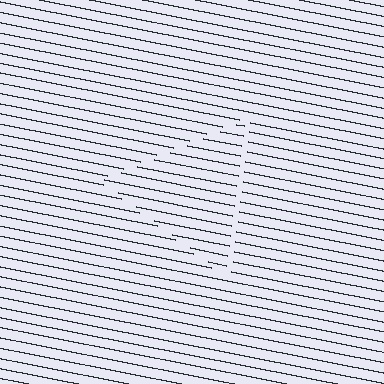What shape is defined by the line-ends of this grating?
An illusory triangle. The interior of the shape contains the same grating, shifted by half a period — the contour is defined by the phase discontinuity where line-ends from the inner and outer gratings abut.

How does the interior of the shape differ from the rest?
The interior of the shape contains the same grating, shifted by half a period — the contour is defined by the phase discontinuity where line-ends from the inner and outer gratings abut.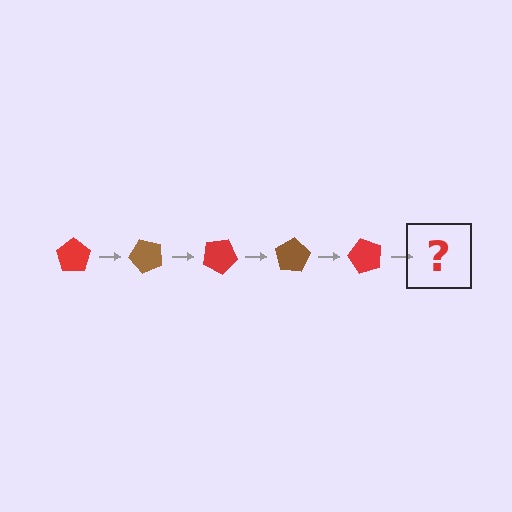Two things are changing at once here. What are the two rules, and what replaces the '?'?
The two rules are that it rotates 50 degrees each step and the color cycles through red and brown. The '?' should be a brown pentagon, rotated 250 degrees from the start.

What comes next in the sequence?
The next element should be a brown pentagon, rotated 250 degrees from the start.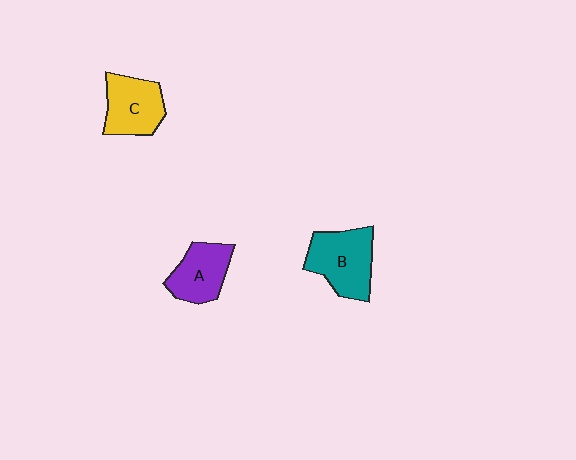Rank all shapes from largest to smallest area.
From largest to smallest: B (teal), C (yellow), A (purple).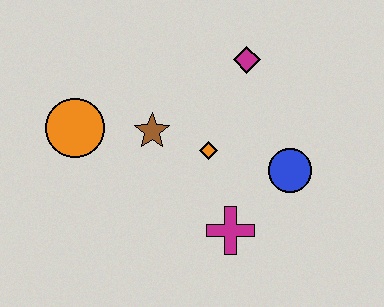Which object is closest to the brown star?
The orange diamond is closest to the brown star.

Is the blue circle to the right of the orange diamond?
Yes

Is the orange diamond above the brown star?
No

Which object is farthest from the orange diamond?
The orange circle is farthest from the orange diamond.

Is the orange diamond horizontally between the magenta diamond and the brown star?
Yes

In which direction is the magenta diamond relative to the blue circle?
The magenta diamond is above the blue circle.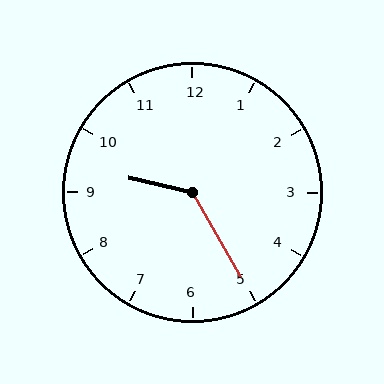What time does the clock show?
9:25.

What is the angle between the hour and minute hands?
Approximately 132 degrees.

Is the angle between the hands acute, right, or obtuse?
It is obtuse.